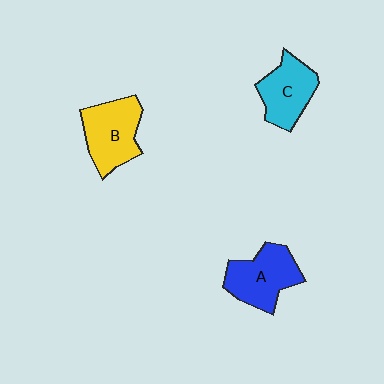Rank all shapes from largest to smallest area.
From largest to smallest: B (yellow), A (blue), C (cyan).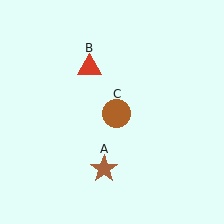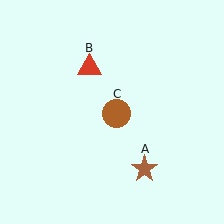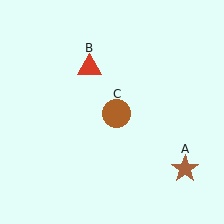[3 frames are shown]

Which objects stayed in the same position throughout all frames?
Red triangle (object B) and brown circle (object C) remained stationary.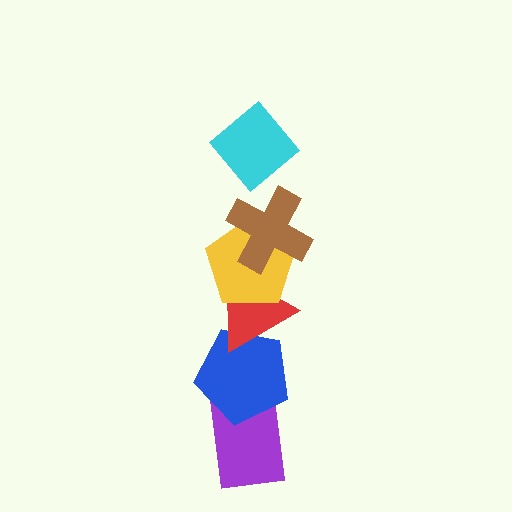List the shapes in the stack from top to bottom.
From top to bottom: the cyan diamond, the brown cross, the yellow pentagon, the red triangle, the blue pentagon, the purple rectangle.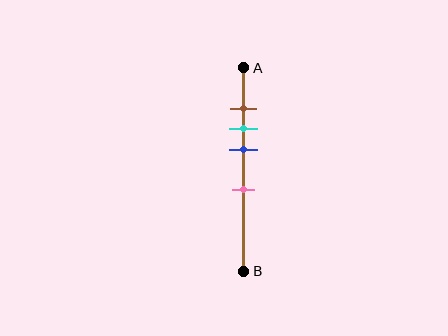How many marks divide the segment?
There are 4 marks dividing the segment.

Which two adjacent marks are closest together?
The brown and cyan marks are the closest adjacent pair.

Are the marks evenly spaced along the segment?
No, the marks are not evenly spaced.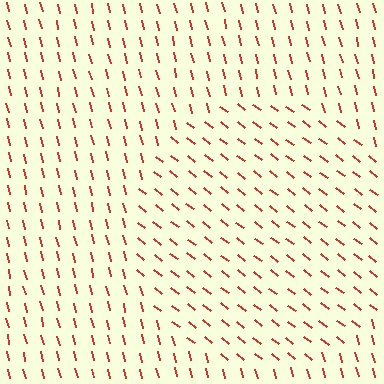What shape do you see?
I see a circle.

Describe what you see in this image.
The image is filled with small red line segments. A circle region in the image has lines oriented differently from the surrounding lines, creating a visible texture boundary.